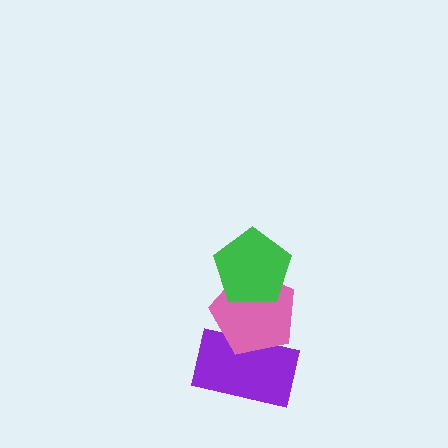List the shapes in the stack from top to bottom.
From top to bottom: the green pentagon, the pink pentagon, the purple rectangle.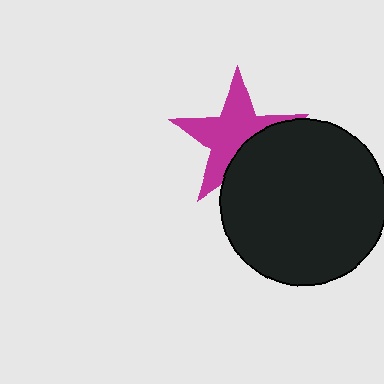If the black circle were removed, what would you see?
You would see the complete magenta star.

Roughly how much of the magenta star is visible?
About half of it is visible (roughly 65%).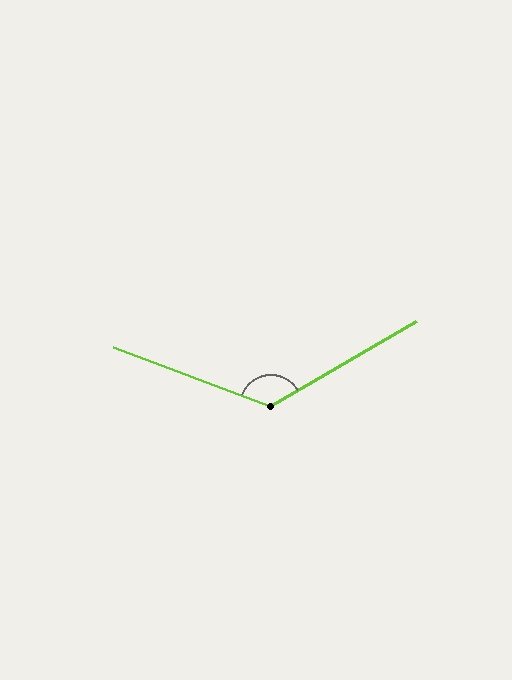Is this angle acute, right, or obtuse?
It is obtuse.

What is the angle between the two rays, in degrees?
Approximately 129 degrees.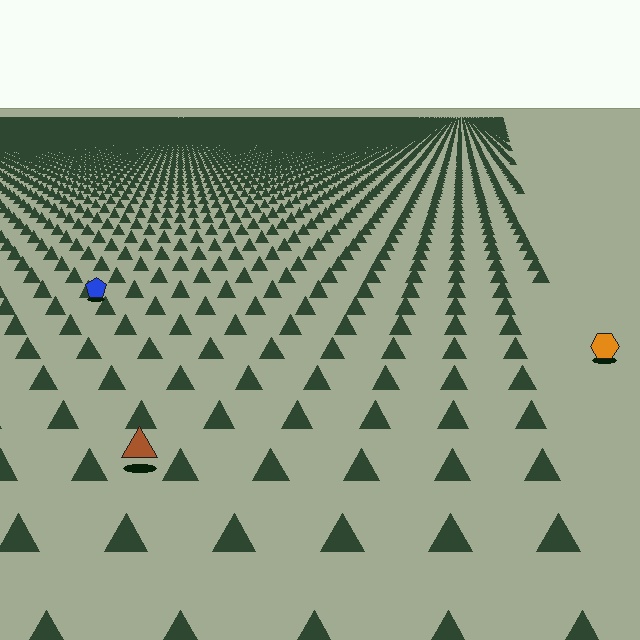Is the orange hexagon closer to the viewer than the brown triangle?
No. The brown triangle is closer — you can tell from the texture gradient: the ground texture is coarser near it.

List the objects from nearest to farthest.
From nearest to farthest: the brown triangle, the orange hexagon, the blue pentagon.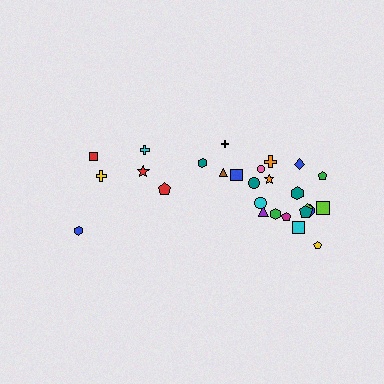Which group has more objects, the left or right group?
The right group.